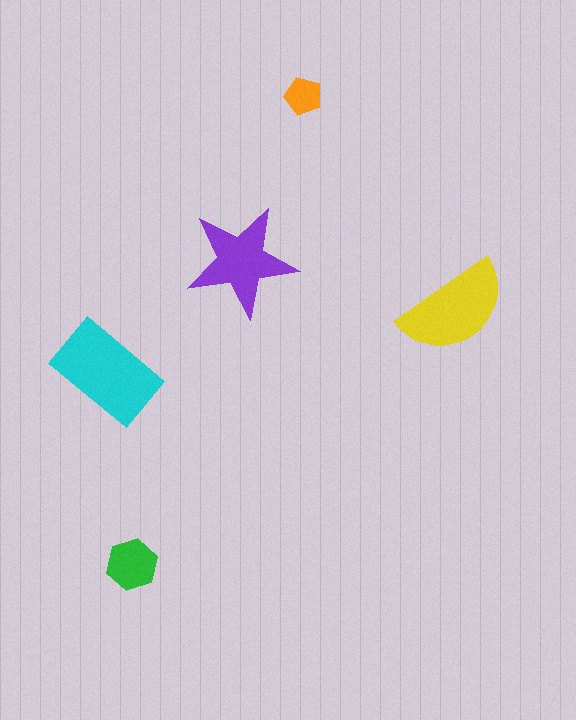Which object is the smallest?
The orange pentagon.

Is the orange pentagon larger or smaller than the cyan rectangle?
Smaller.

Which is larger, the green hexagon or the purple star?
The purple star.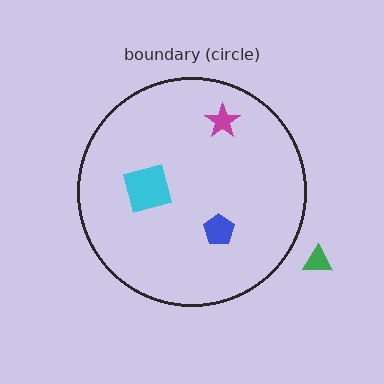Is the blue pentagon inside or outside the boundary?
Inside.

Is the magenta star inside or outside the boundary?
Inside.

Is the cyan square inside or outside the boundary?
Inside.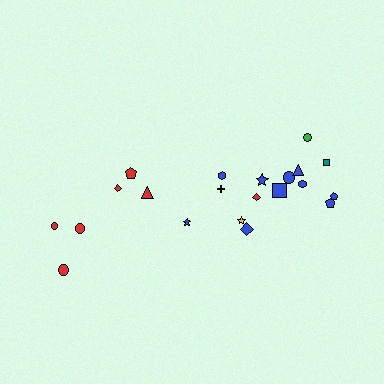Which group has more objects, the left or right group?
The right group.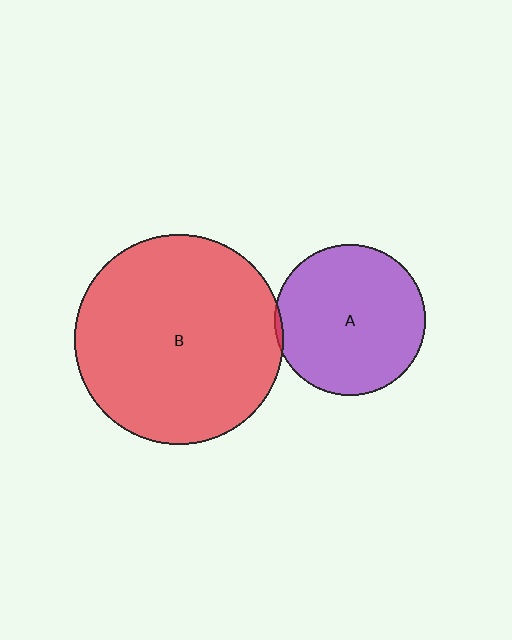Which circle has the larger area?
Circle B (red).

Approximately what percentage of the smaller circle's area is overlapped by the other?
Approximately 5%.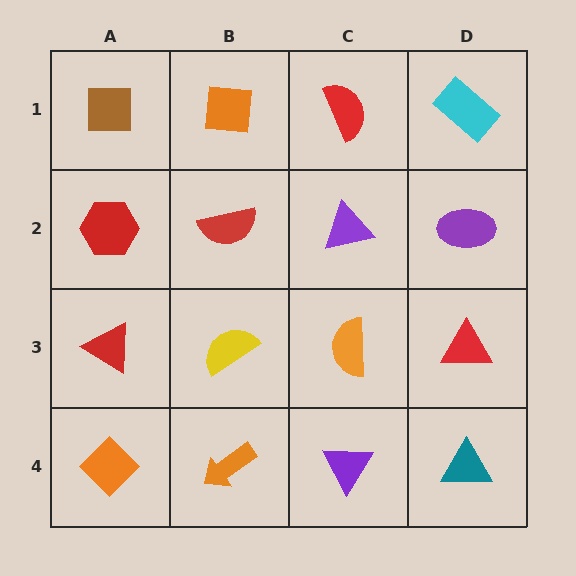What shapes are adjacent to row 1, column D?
A purple ellipse (row 2, column D), a red semicircle (row 1, column C).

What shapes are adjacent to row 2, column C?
A red semicircle (row 1, column C), an orange semicircle (row 3, column C), a red semicircle (row 2, column B), a purple ellipse (row 2, column D).